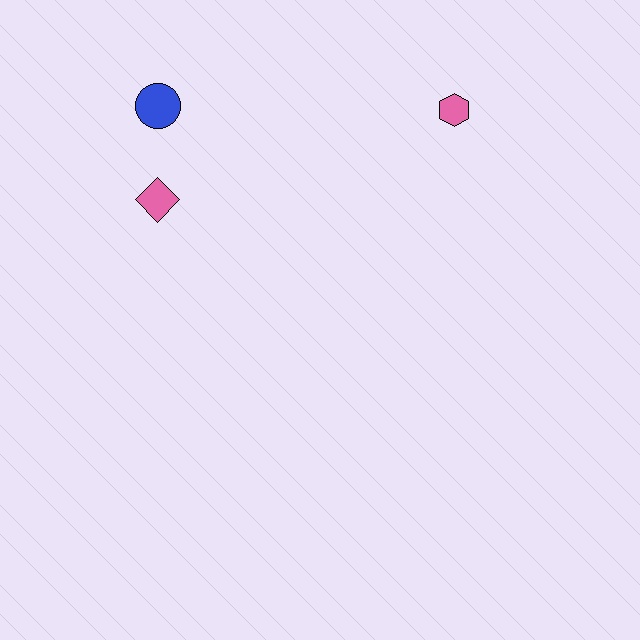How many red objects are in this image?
There are no red objects.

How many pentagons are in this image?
There are no pentagons.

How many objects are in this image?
There are 3 objects.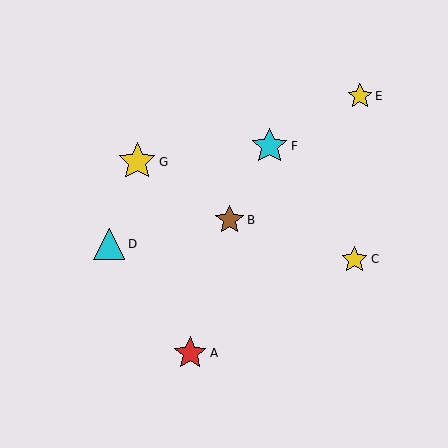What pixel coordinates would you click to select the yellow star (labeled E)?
Click at (360, 96) to select the yellow star E.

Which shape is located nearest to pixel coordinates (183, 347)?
The red star (labeled A) at (190, 353) is nearest to that location.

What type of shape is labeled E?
Shape E is a yellow star.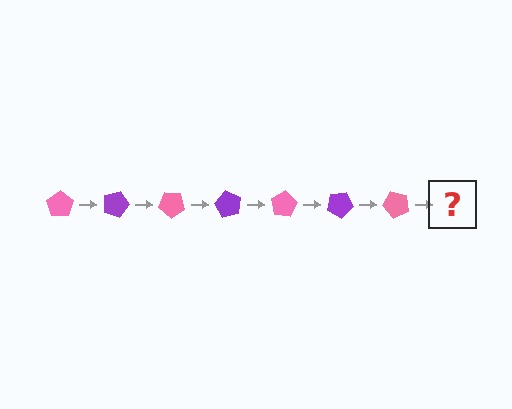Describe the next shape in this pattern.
It should be a purple pentagon, rotated 140 degrees from the start.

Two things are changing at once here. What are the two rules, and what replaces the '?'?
The two rules are that it rotates 20 degrees each step and the color cycles through pink and purple. The '?' should be a purple pentagon, rotated 140 degrees from the start.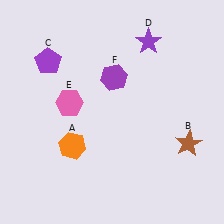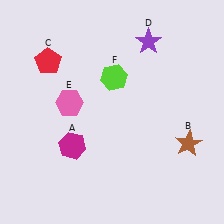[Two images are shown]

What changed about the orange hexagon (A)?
In Image 1, A is orange. In Image 2, it changed to magenta.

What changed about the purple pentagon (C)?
In Image 1, C is purple. In Image 2, it changed to red.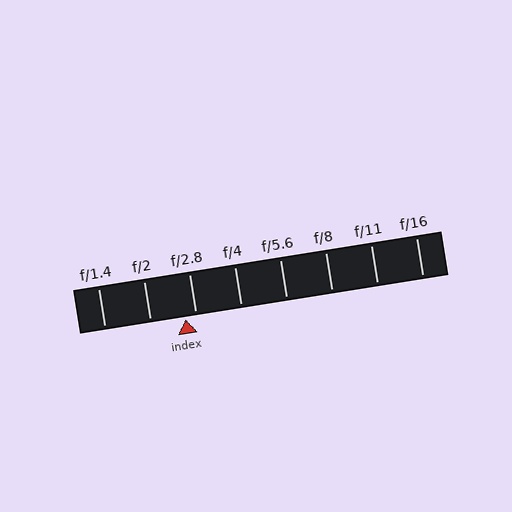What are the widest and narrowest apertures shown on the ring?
The widest aperture shown is f/1.4 and the narrowest is f/16.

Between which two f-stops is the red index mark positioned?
The index mark is between f/2 and f/2.8.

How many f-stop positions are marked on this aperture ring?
There are 8 f-stop positions marked.